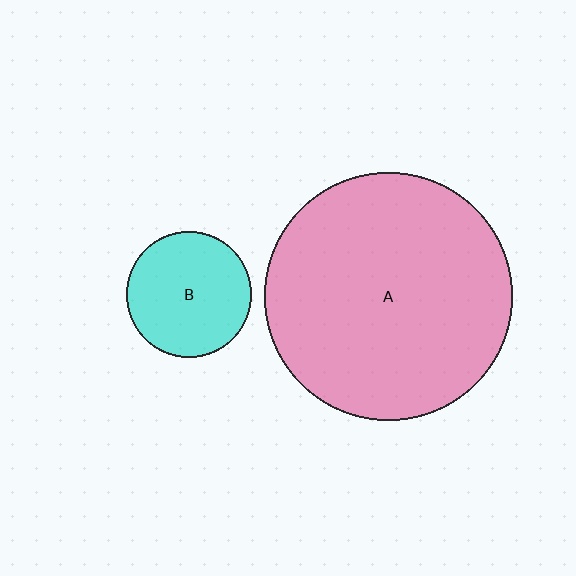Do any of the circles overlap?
No, none of the circles overlap.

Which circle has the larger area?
Circle A (pink).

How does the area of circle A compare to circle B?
Approximately 3.9 times.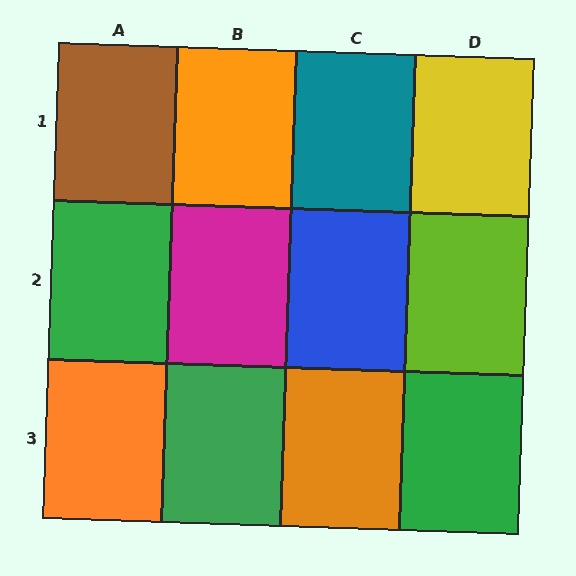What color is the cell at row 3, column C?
Orange.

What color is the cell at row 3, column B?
Green.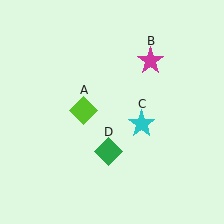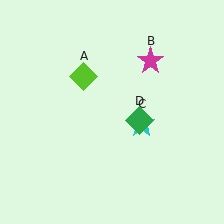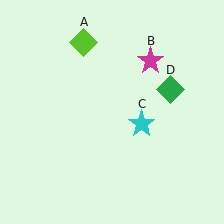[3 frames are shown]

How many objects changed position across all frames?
2 objects changed position: lime diamond (object A), green diamond (object D).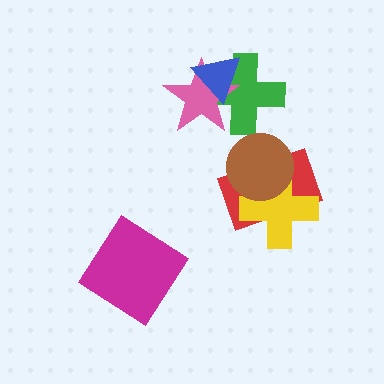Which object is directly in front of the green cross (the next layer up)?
The pink star is directly in front of the green cross.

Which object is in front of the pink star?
The blue triangle is in front of the pink star.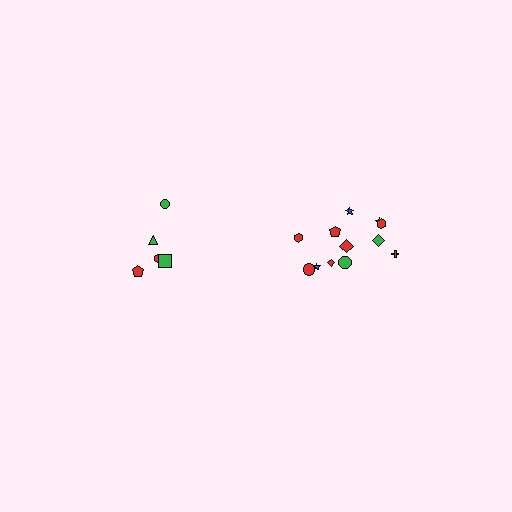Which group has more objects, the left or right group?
The right group.